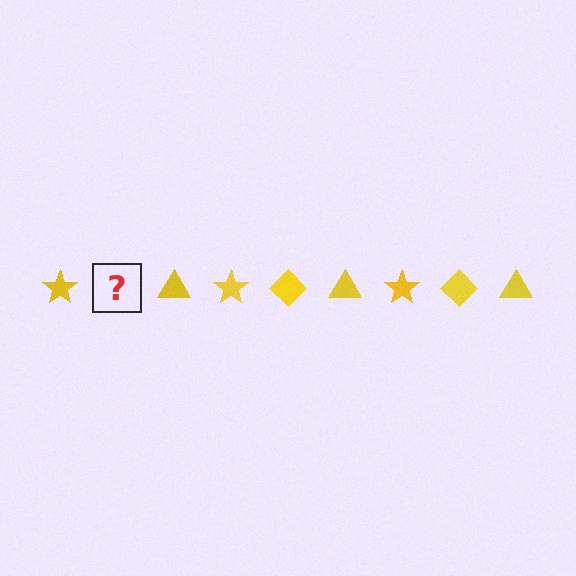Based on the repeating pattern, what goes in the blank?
The blank should be a yellow diamond.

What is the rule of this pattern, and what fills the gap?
The rule is that the pattern cycles through star, diamond, triangle shapes in yellow. The gap should be filled with a yellow diamond.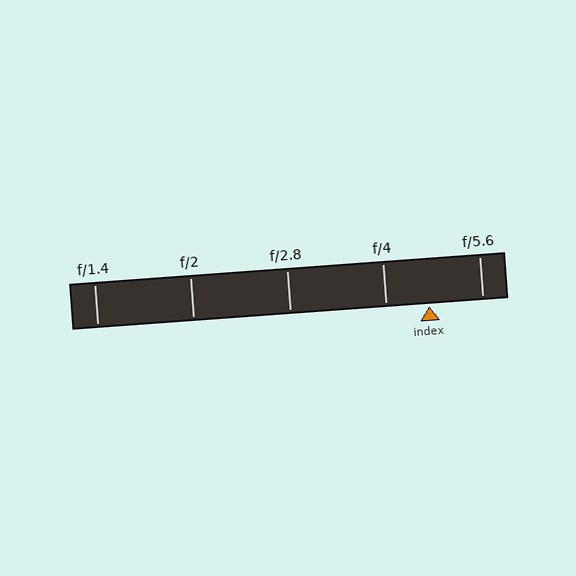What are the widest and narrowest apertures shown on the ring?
The widest aperture shown is f/1.4 and the narrowest is f/5.6.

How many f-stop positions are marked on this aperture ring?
There are 5 f-stop positions marked.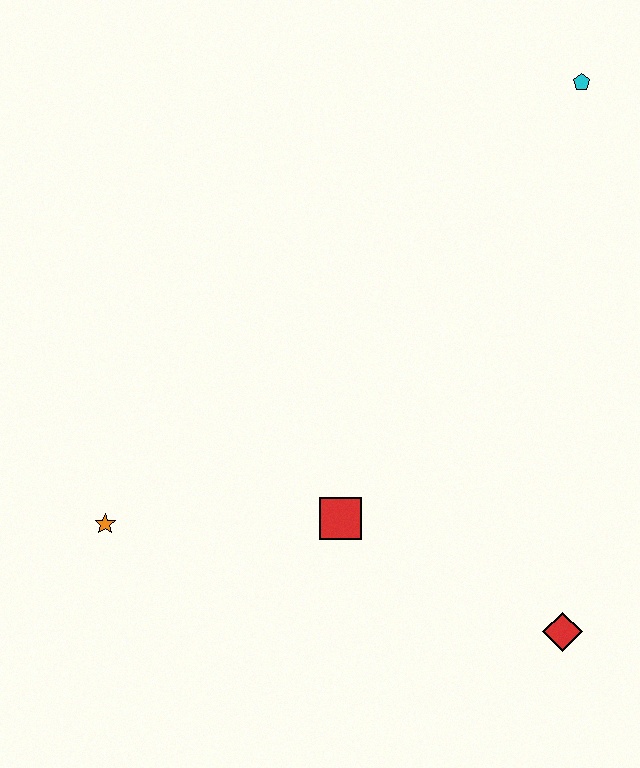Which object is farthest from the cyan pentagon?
The orange star is farthest from the cyan pentagon.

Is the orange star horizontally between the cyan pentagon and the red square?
No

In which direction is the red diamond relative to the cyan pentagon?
The red diamond is below the cyan pentagon.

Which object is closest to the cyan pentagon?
The red square is closest to the cyan pentagon.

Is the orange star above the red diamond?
Yes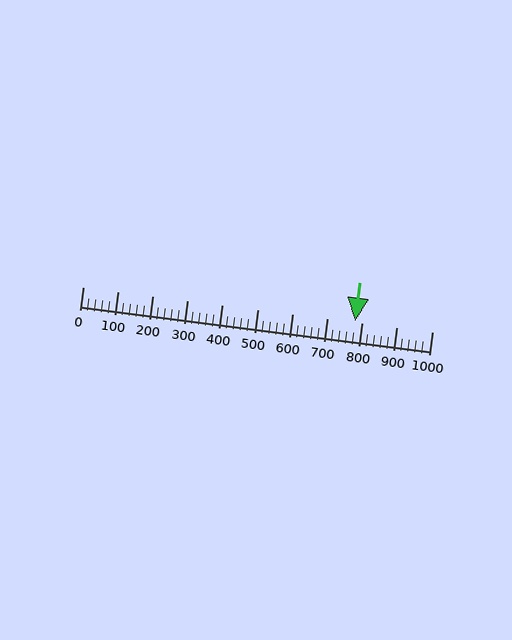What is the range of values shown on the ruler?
The ruler shows values from 0 to 1000.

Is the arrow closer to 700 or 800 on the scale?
The arrow is closer to 800.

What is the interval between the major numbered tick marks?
The major tick marks are spaced 100 units apart.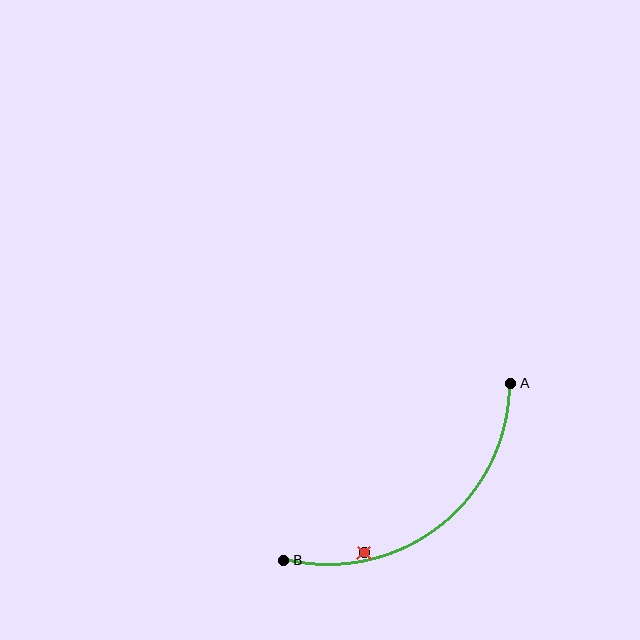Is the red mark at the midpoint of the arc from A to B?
No — the red mark does not lie on the arc at all. It sits slightly inside the curve.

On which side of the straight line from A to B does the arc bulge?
The arc bulges below and to the right of the straight line connecting A and B.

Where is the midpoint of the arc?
The arc midpoint is the point on the curve farthest from the straight line joining A and B. It sits below and to the right of that line.